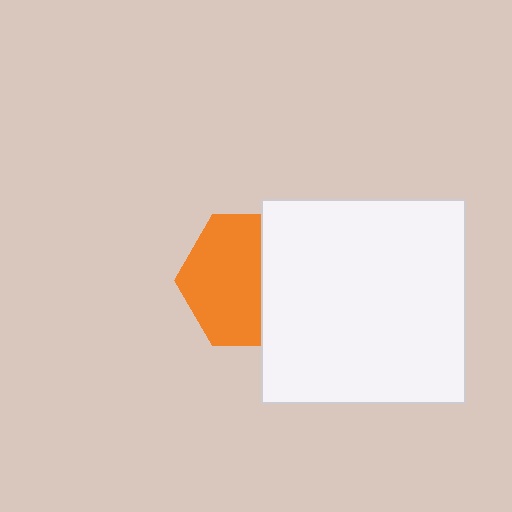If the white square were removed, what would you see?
You would see the complete orange hexagon.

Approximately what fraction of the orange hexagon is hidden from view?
Roughly 40% of the orange hexagon is hidden behind the white square.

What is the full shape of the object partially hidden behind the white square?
The partially hidden object is an orange hexagon.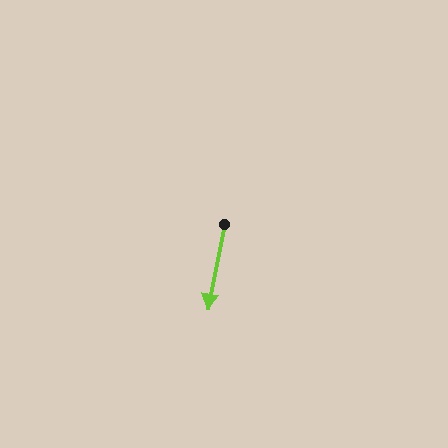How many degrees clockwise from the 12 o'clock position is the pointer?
Approximately 191 degrees.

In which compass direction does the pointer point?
South.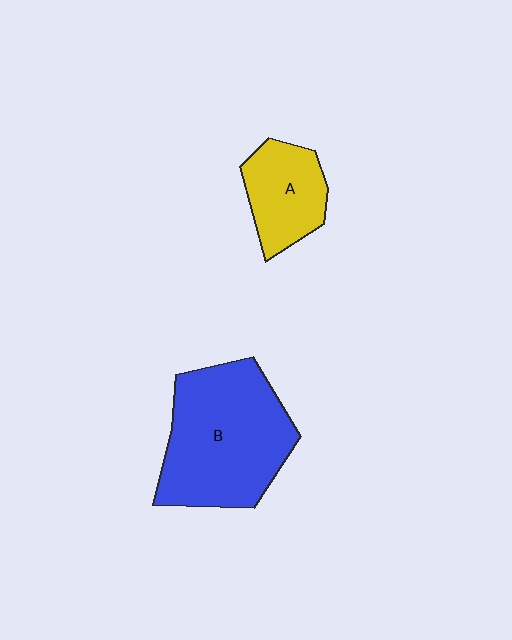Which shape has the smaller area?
Shape A (yellow).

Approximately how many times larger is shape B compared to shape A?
Approximately 2.2 times.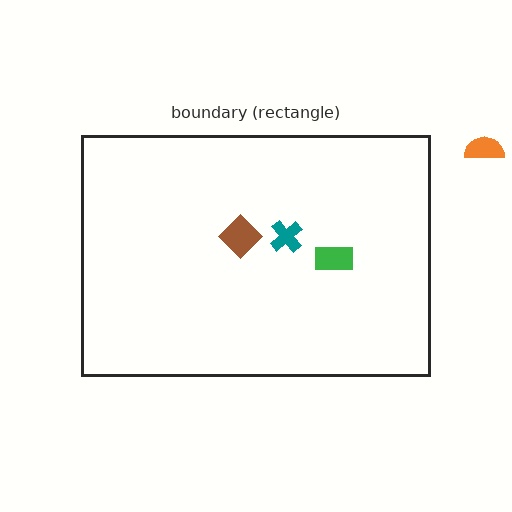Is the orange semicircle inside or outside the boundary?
Outside.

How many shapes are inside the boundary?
3 inside, 1 outside.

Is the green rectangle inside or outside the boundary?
Inside.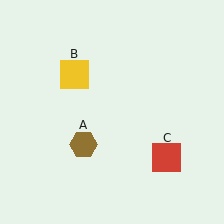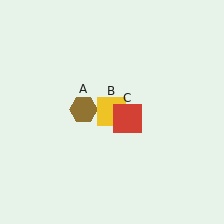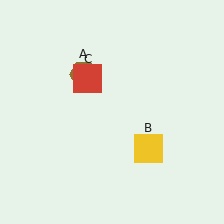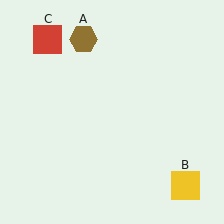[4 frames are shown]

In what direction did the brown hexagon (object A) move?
The brown hexagon (object A) moved up.